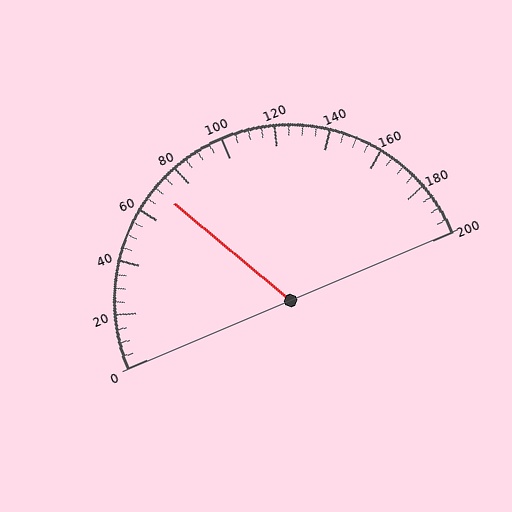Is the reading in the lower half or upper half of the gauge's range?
The reading is in the lower half of the range (0 to 200).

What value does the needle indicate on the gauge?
The needle indicates approximately 70.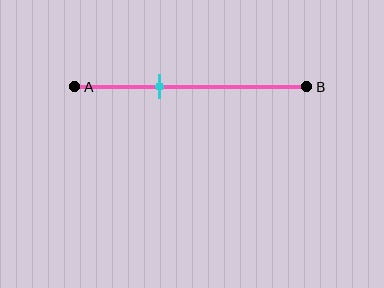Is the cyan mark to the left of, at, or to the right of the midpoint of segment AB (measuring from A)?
The cyan mark is to the left of the midpoint of segment AB.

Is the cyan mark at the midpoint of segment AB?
No, the mark is at about 35% from A, not at the 50% midpoint.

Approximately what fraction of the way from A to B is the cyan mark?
The cyan mark is approximately 35% of the way from A to B.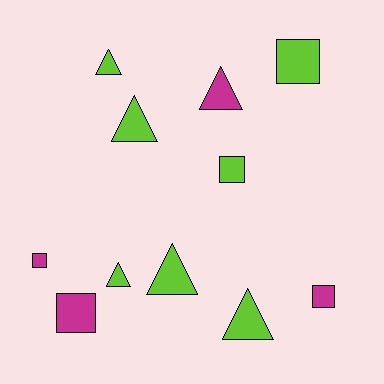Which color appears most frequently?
Lime, with 7 objects.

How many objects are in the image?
There are 11 objects.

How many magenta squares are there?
There are 3 magenta squares.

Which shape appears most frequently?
Triangle, with 6 objects.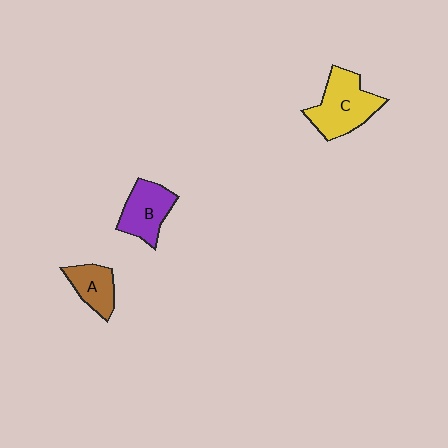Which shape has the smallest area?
Shape A (brown).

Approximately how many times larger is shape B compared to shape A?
Approximately 1.3 times.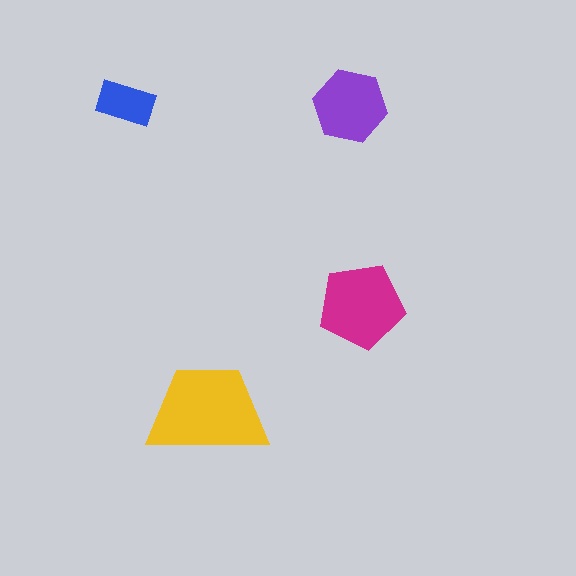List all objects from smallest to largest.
The blue rectangle, the purple hexagon, the magenta pentagon, the yellow trapezoid.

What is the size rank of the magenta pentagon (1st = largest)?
2nd.